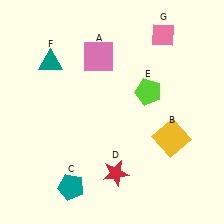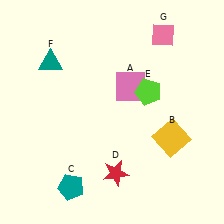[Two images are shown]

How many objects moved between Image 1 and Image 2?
1 object moved between the two images.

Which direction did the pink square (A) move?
The pink square (A) moved right.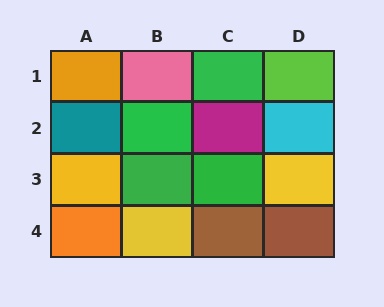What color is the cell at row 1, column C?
Green.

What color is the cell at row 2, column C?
Magenta.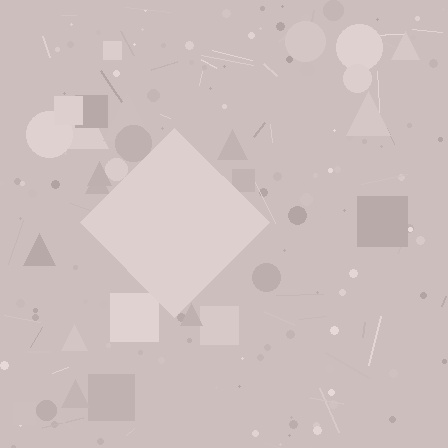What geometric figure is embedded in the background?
A diamond is embedded in the background.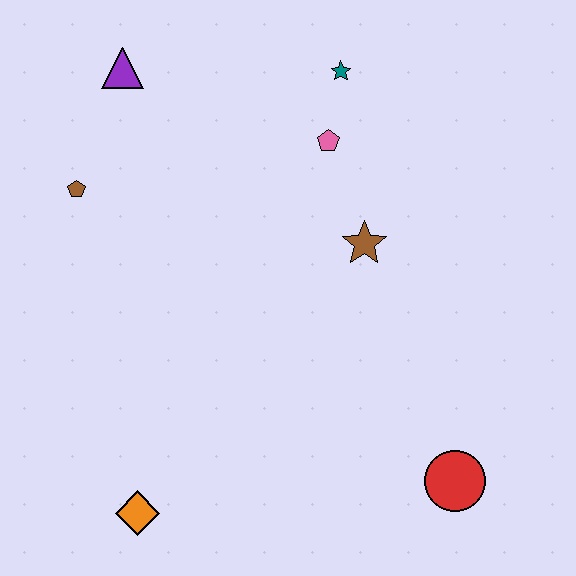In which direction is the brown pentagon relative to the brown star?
The brown pentagon is to the left of the brown star.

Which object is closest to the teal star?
The pink pentagon is closest to the teal star.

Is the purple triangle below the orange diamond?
No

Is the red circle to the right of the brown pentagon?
Yes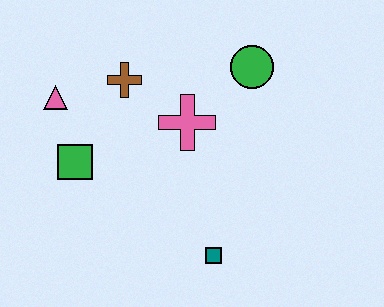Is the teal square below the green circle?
Yes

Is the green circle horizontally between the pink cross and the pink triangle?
No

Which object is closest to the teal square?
The pink cross is closest to the teal square.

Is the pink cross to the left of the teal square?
Yes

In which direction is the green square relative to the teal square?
The green square is to the left of the teal square.